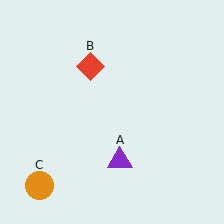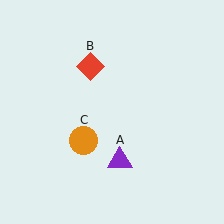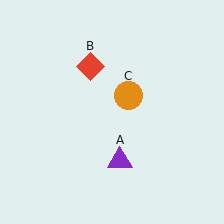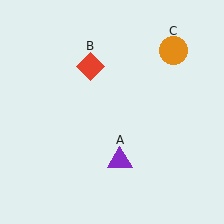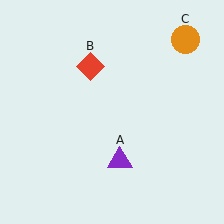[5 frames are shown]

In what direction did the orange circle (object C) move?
The orange circle (object C) moved up and to the right.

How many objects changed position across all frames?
1 object changed position: orange circle (object C).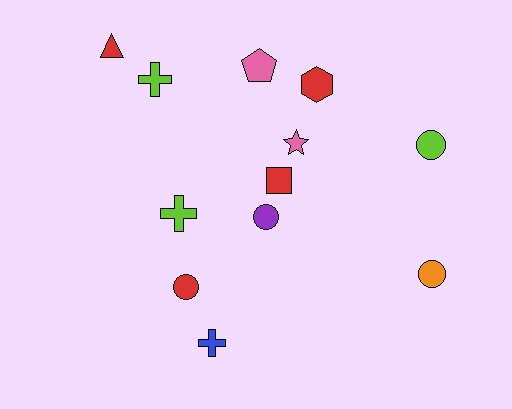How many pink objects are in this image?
There are 2 pink objects.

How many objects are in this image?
There are 12 objects.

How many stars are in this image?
There is 1 star.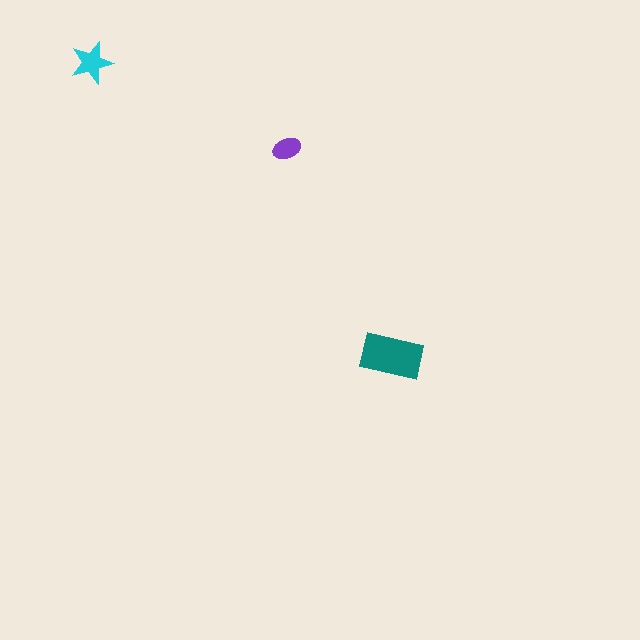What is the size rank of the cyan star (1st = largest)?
2nd.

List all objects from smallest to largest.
The purple ellipse, the cyan star, the teal rectangle.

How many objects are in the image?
There are 3 objects in the image.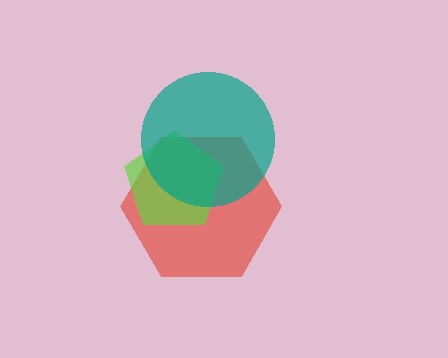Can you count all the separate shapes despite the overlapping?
Yes, there are 3 separate shapes.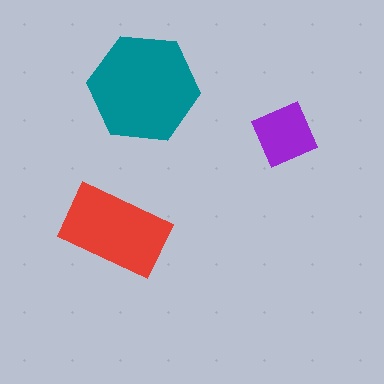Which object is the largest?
The teal hexagon.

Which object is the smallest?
The purple diamond.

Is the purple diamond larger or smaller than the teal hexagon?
Smaller.